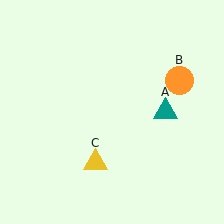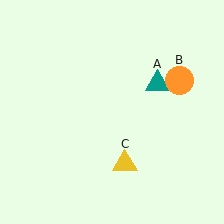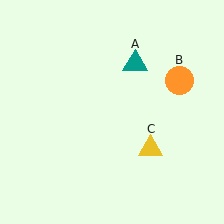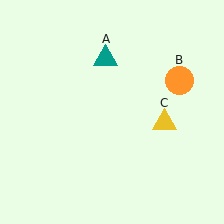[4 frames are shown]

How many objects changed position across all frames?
2 objects changed position: teal triangle (object A), yellow triangle (object C).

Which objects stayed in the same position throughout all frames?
Orange circle (object B) remained stationary.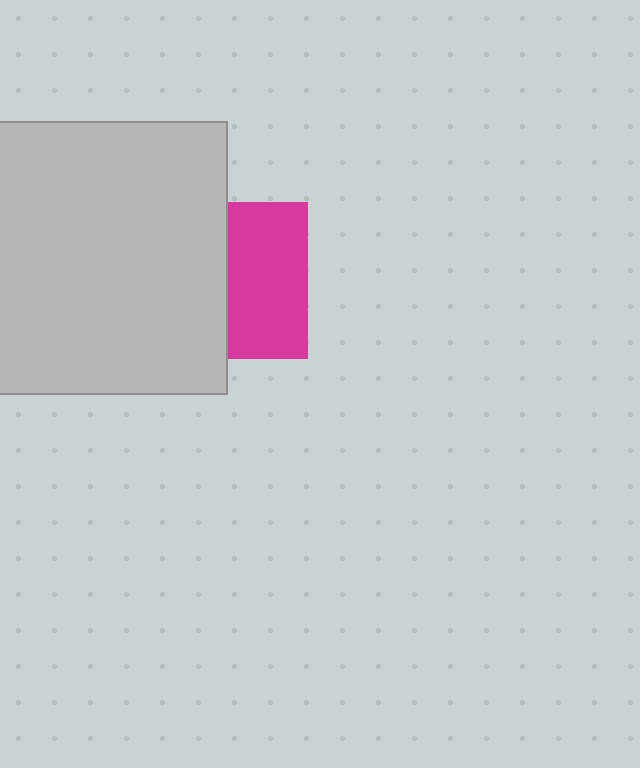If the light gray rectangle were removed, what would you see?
You would see the complete magenta square.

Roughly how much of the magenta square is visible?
About half of it is visible (roughly 51%).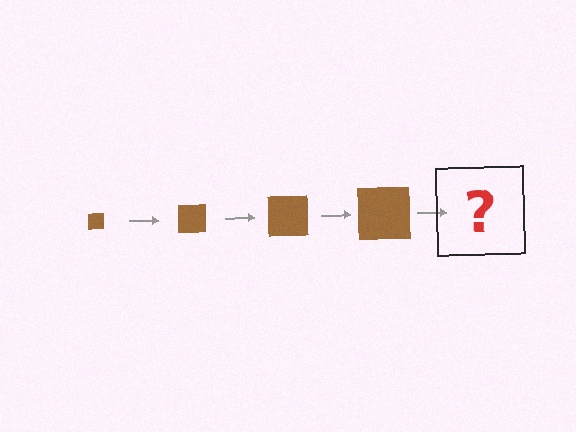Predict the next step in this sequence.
The next step is a brown square, larger than the previous one.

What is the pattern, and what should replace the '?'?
The pattern is that the square gets progressively larger each step. The '?' should be a brown square, larger than the previous one.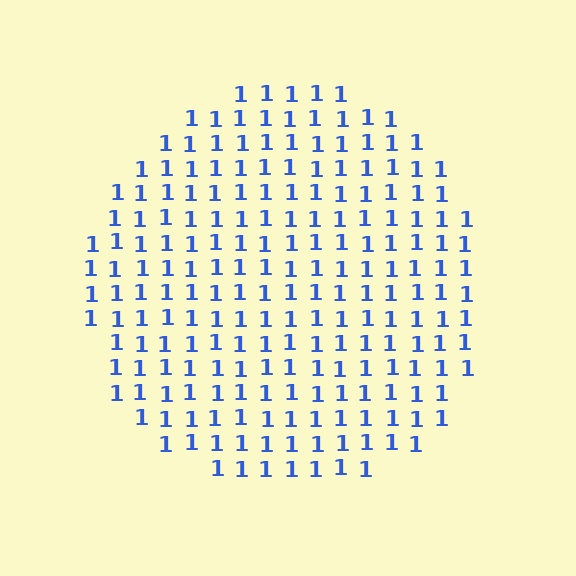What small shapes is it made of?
It is made of small digit 1's.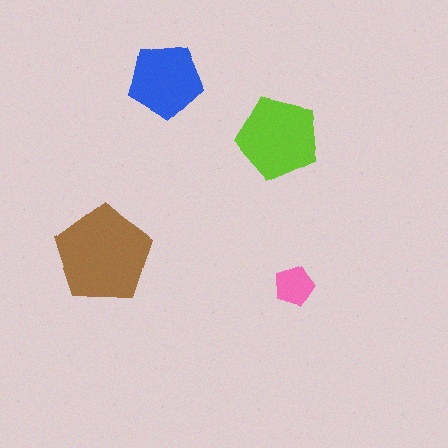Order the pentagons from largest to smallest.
the brown one, the lime one, the blue one, the pink one.